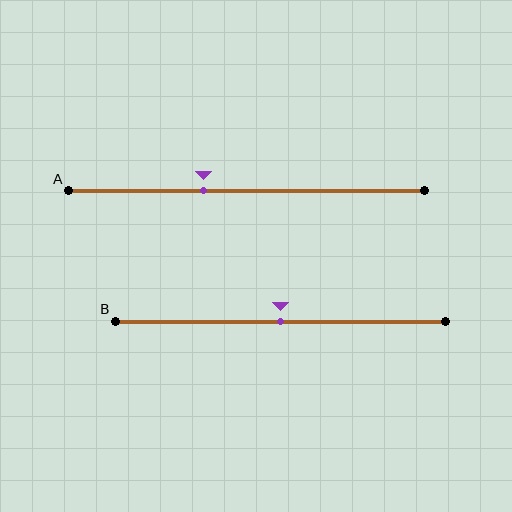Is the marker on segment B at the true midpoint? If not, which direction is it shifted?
Yes, the marker on segment B is at the true midpoint.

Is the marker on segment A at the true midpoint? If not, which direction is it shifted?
No, the marker on segment A is shifted to the left by about 12% of the segment length.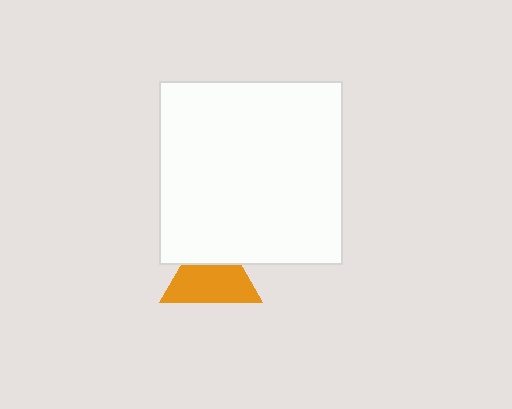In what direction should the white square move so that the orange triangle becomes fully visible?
The white square should move up. That is the shortest direction to clear the overlap and leave the orange triangle fully visible.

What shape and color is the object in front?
The object in front is a white square.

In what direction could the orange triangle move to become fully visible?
The orange triangle could move down. That would shift it out from behind the white square entirely.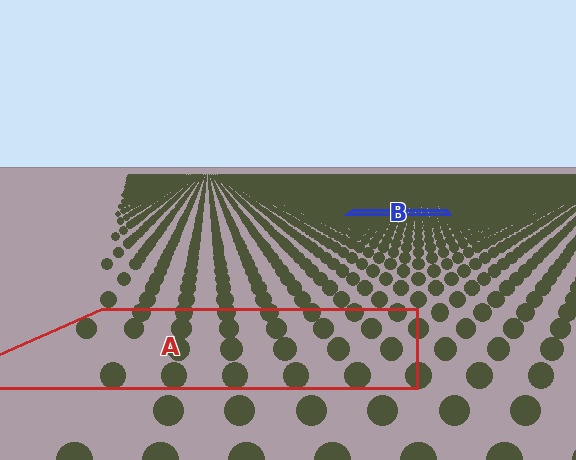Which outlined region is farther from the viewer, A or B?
Region B is farther from the viewer — the texture elements inside it appear smaller and more densely packed.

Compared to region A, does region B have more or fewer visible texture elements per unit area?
Region B has more texture elements per unit area — they are packed more densely because it is farther away.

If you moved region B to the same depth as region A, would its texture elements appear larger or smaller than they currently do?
They would appear larger. At a closer depth, the same texture elements are projected at a bigger on-screen size.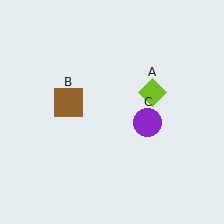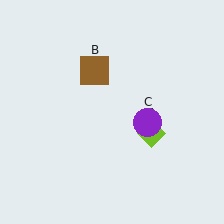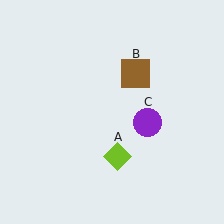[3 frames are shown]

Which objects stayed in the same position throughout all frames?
Purple circle (object C) remained stationary.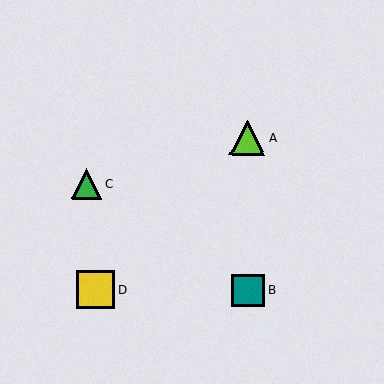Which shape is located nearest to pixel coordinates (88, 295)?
The yellow square (labeled D) at (95, 289) is nearest to that location.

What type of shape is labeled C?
Shape C is a green triangle.